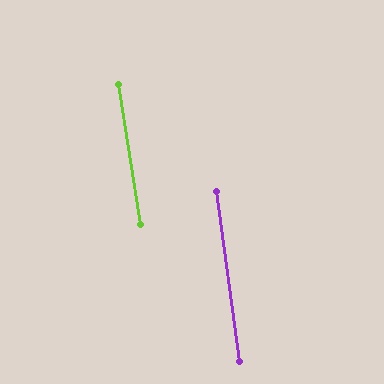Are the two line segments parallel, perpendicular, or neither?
Parallel — their directions differ by only 1.2°.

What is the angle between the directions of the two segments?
Approximately 1 degree.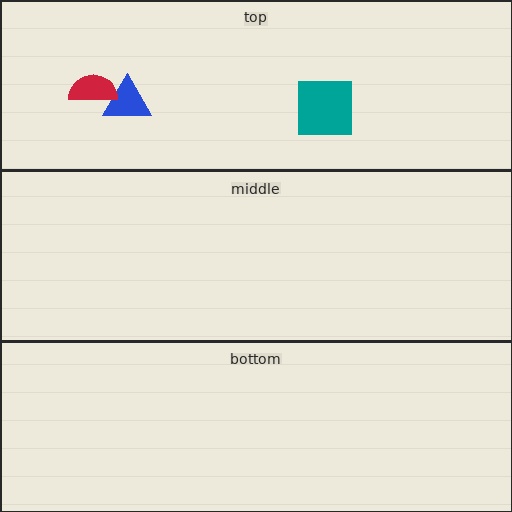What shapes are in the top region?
The blue triangle, the teal square, the red semicircle.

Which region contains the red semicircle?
The top region.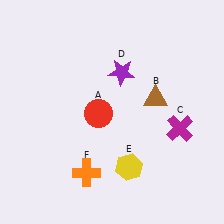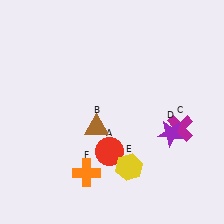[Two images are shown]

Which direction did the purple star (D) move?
The purple star (D) moved down.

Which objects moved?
The objects that moved are: the red circle (A), the brown triangle (B), the purple star (D).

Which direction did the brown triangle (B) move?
The brown triangle (B) moved left.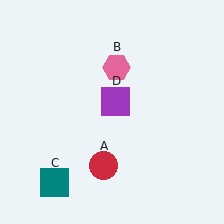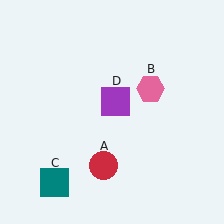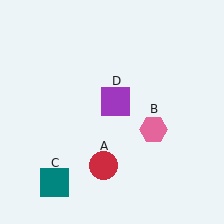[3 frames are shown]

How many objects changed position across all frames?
1 object changed position: pink hexagon (object B).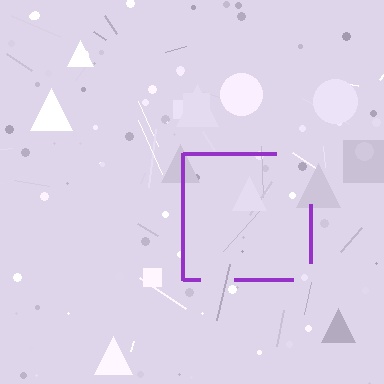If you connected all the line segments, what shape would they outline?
They would outline a square.